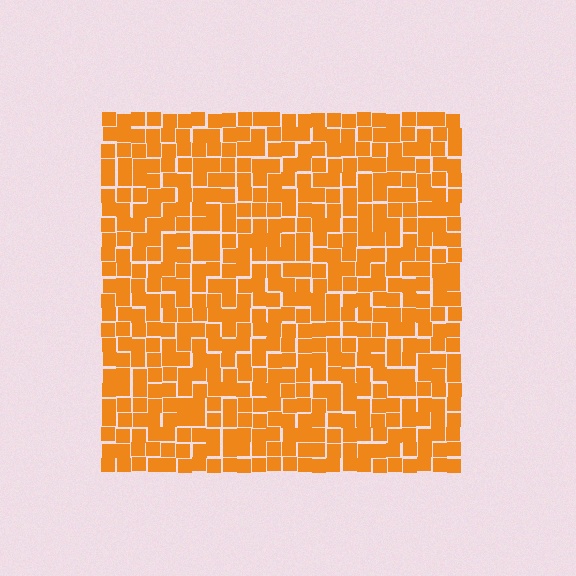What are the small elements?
The small elements are squares.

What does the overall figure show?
The overall figure shows a square.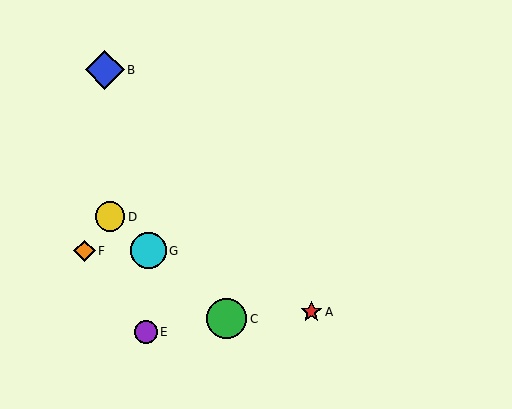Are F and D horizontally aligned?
No, F is at y≈251 and D is at y≈217.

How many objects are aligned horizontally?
2 objects (F, G) are aligned horizontally.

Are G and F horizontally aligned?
Yes, both are at y≈251.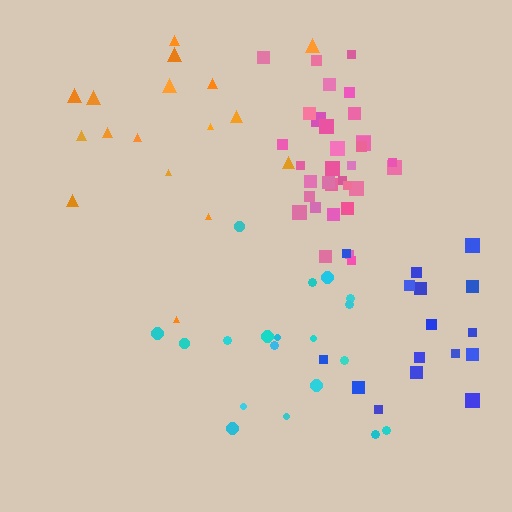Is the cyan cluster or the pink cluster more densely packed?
Pink.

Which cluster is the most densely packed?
Pink.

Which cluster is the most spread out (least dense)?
Blue.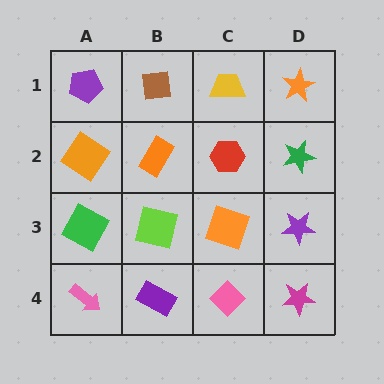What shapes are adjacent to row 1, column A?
An orange diamond (row 2, column A), a brown square (row 1, column B).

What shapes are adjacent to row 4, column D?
A purple star (row 3, column D), a pink diamond (row 4, column C).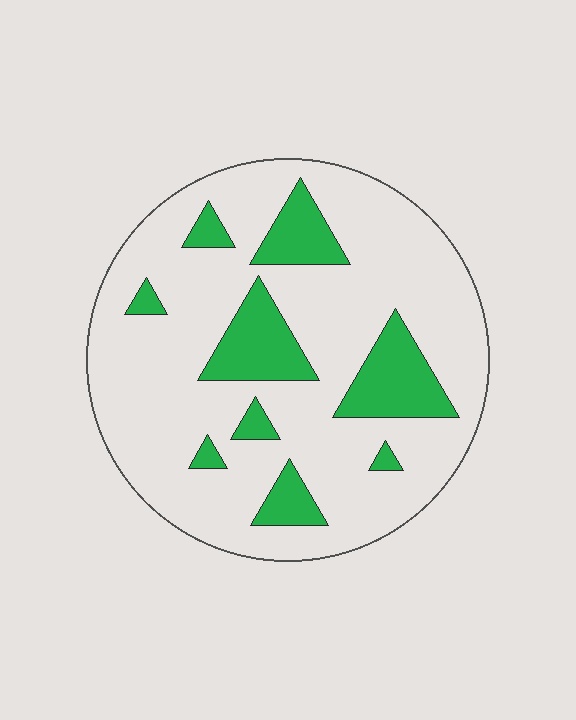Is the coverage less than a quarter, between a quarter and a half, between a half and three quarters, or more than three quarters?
Less than a quarter.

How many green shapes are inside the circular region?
9.